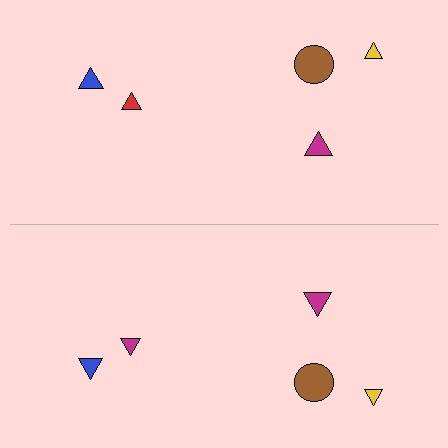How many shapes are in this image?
There are 10 shapes in this image.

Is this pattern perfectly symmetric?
No, the pattern is not perfectly symmetric. The magenta triangle on the bottom side breaks the symmetry — its mirror counterpart is red.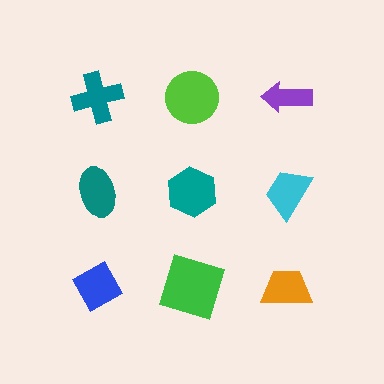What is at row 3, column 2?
A green square.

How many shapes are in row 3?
3 shapes.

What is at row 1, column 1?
A teal cross.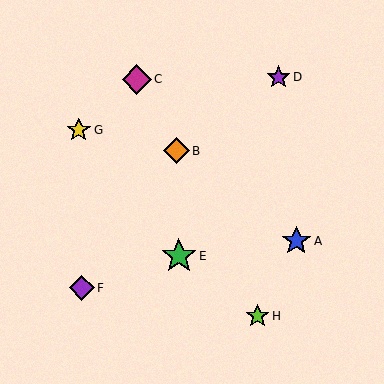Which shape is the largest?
The green star (labeled E) is the largest.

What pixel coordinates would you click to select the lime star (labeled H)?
Click at (258, 316) to select the lime star H.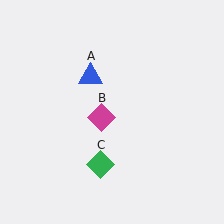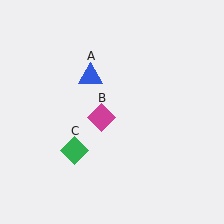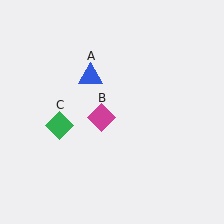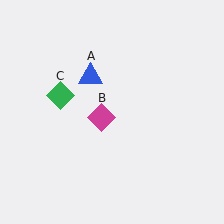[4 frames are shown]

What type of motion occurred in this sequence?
The green diamond (object C) rotated clockwise around the center of the scene.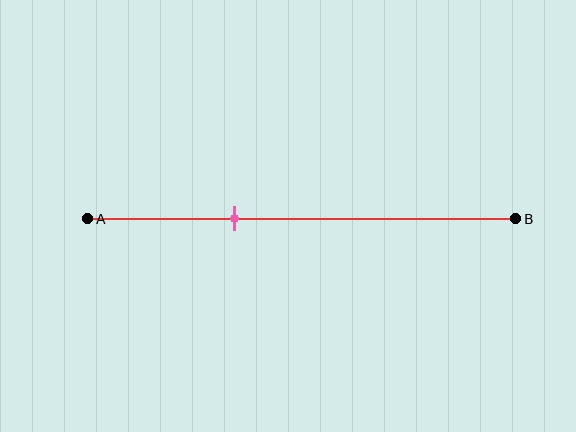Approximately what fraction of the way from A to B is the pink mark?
The pink mark is approximately 35% of the way from A to B.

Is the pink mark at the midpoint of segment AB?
No, the mark is at about 35% from A, not at the 50% midpoint.